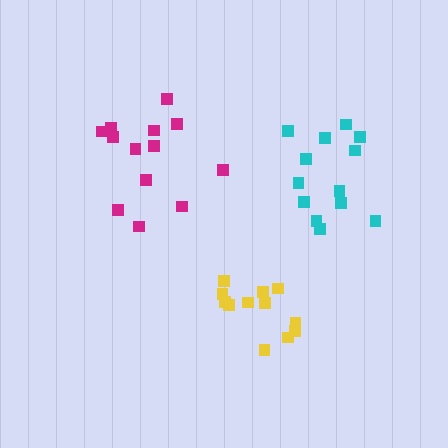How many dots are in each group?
Group 1: 13 dots, Group 2: 13 dots, Group 3: 12 dots (38 total).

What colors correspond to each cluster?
The clusters are colored: cyan, magenta, yellow.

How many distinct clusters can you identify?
There are 3 distinct clusters.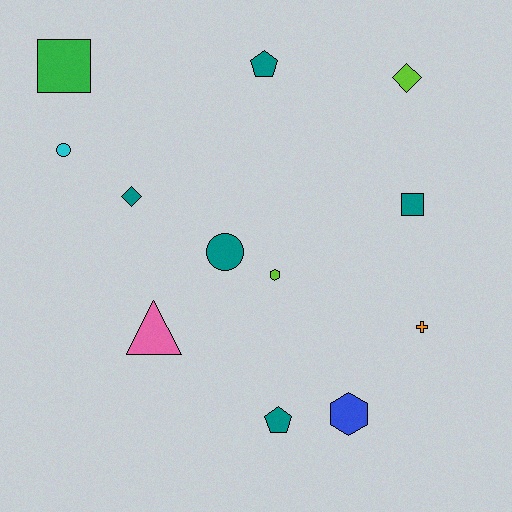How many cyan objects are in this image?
There is 1 cyan object.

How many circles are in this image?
There are 2 circles.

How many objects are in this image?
There are 12 objects.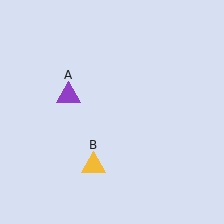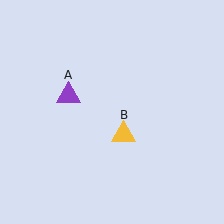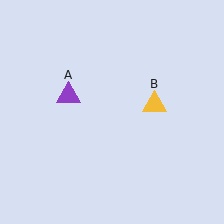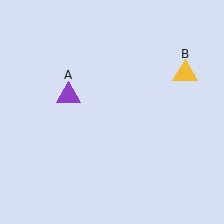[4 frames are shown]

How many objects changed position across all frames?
1 object changed position: yellow triangle (object B).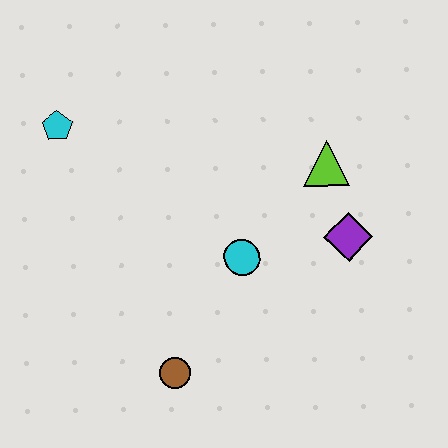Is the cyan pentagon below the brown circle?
No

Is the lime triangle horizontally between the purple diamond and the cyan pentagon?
Yes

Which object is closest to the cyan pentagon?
The cyan circle is closest to the cyan pentagon.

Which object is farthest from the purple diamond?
The cyan pentagon is farthest from the purple diamond.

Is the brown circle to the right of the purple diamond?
No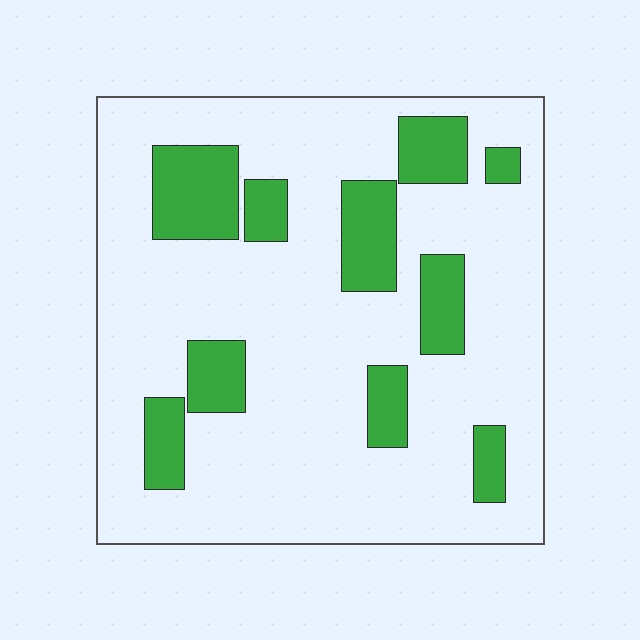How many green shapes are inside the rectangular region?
10.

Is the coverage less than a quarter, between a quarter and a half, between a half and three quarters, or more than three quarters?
Less than a quarter.